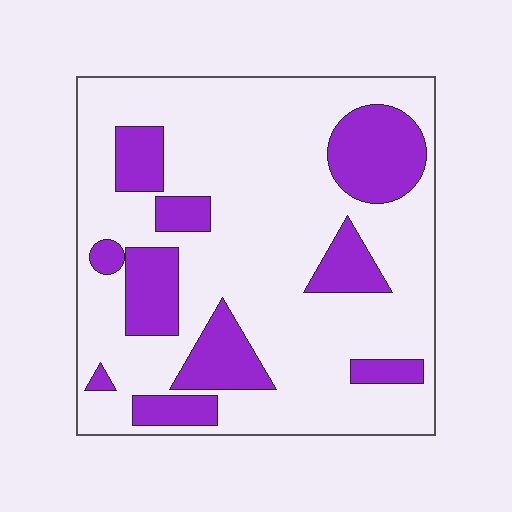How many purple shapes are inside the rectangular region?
10.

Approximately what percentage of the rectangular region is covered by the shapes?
Approximately 25%.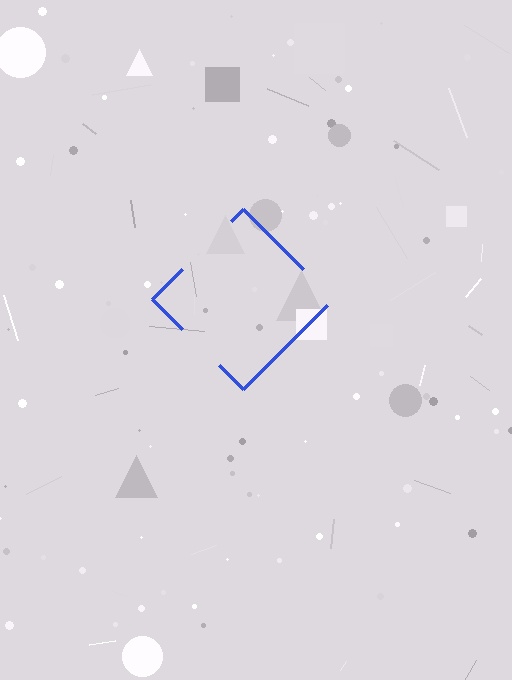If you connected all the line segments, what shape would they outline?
They would outline a diamond.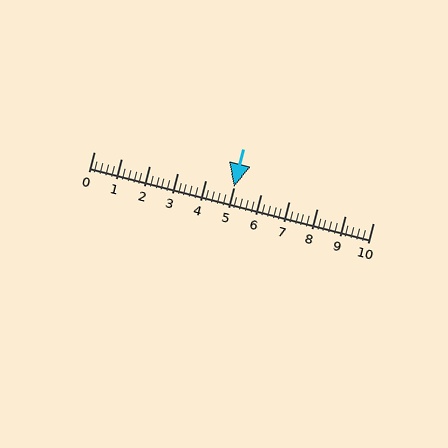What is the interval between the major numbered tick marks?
The major tick marks are spaced 1 units apart.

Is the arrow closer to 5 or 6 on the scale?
The arrow is closer to 5.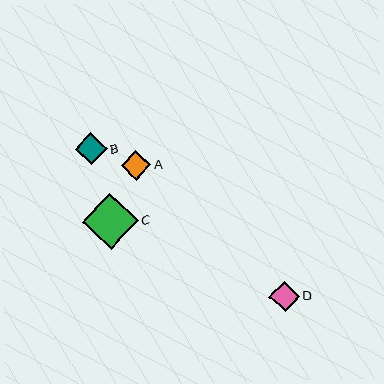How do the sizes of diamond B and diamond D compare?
Diamond B and diamond D are approximately the same size.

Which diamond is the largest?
Diamond C is the largest with a size of approximately 56 pixels.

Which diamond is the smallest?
Diamond A is the smallest with a size of approximately 30 pixels.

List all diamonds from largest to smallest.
From largest to smallest: C, B, D, A.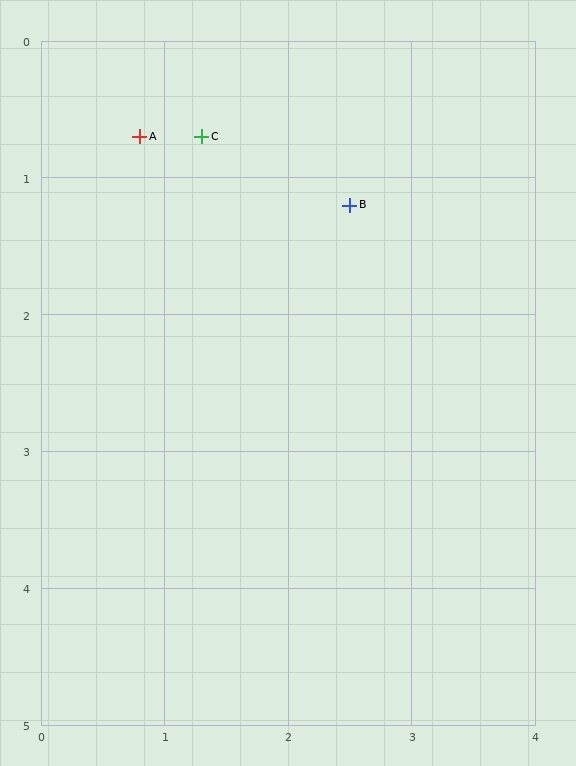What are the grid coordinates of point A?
Point A is at approximately (0.8, 0.7).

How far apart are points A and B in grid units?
Points A and B are about 1.8 grid units apart.